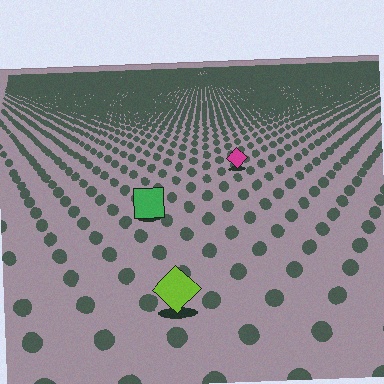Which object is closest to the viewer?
The lime diamond is closest. The texture marks near it are larger and more spread out.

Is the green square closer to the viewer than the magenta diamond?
Yes. The green square is closer — you can tell from the texture gradient: the ground texture is coarser near it.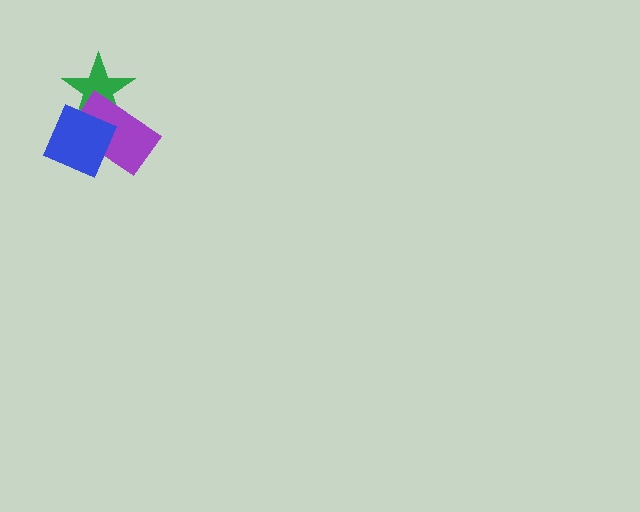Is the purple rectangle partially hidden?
Yes, it is partially covered by another shape.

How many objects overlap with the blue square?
2 objects overlap with the blue square.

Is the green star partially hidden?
Yes, it is partially covered by another shape.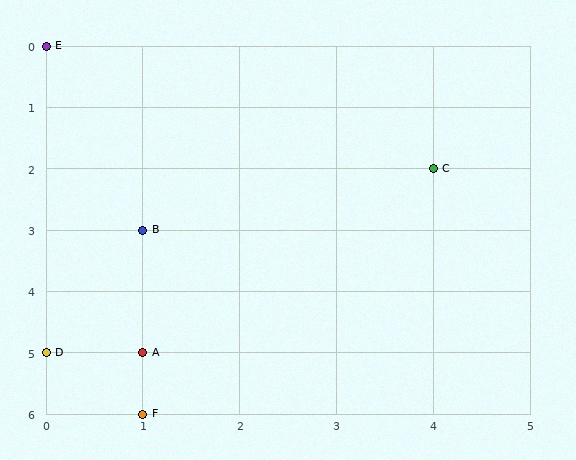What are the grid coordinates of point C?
Point C is at grid coordinates (4, 2).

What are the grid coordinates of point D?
Point D is at grid coordinates (0, 5).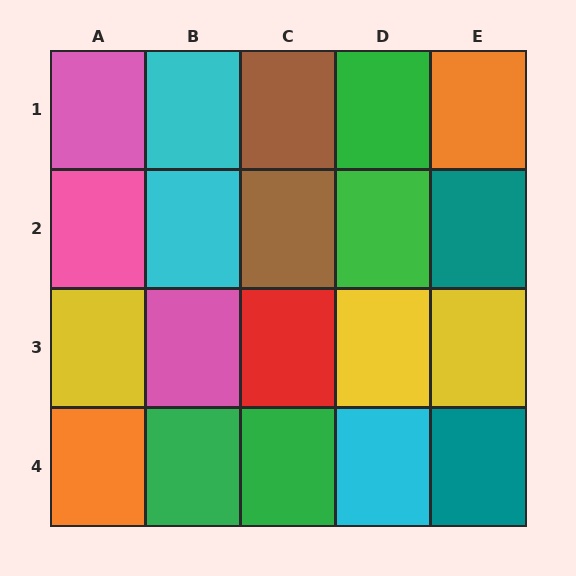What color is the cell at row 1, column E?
Orange.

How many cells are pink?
3 cells are pink.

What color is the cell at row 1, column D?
Green.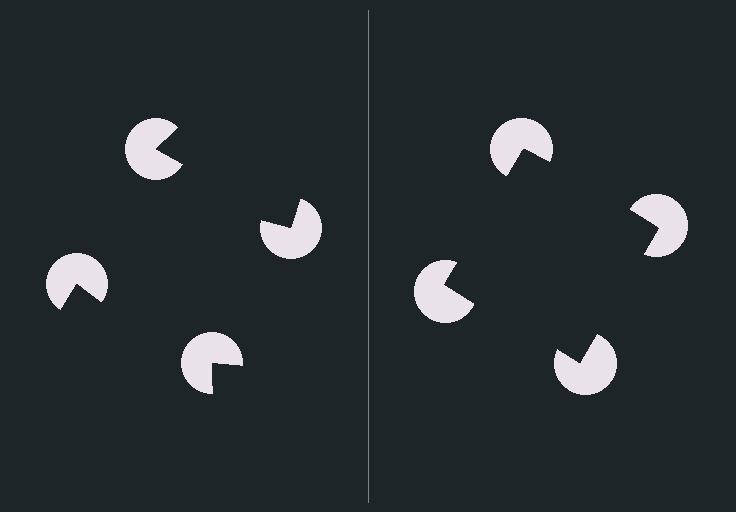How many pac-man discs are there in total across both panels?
8 — 4 on each side.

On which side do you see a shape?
An illusory square appears on the right side. On the left side the wedge cuts are rotated, so no coherent shape forms.